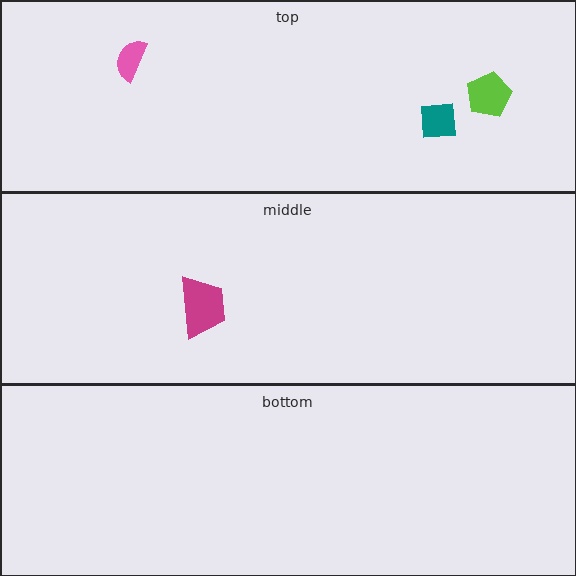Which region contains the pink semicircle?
The top region.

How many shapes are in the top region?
3.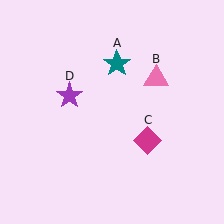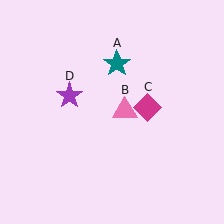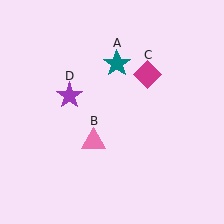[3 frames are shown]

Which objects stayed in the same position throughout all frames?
Teal star (object A) and purple star (object D) remained stationary.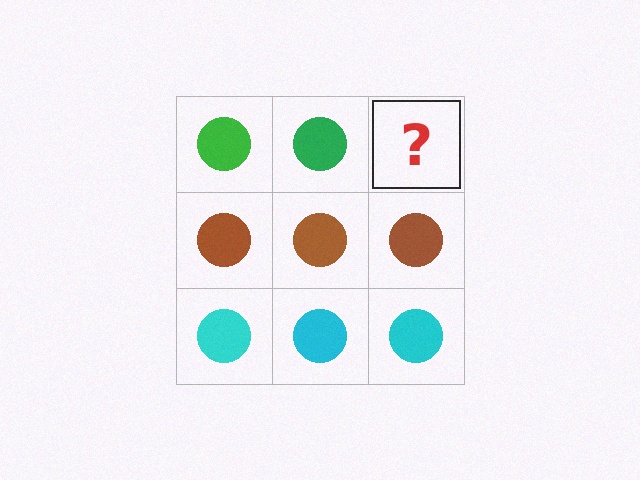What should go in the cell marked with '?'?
The missing cell should contain a green circle.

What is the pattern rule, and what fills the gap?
The rule is that each row has a consistent color. The gap should be filled with a green circle.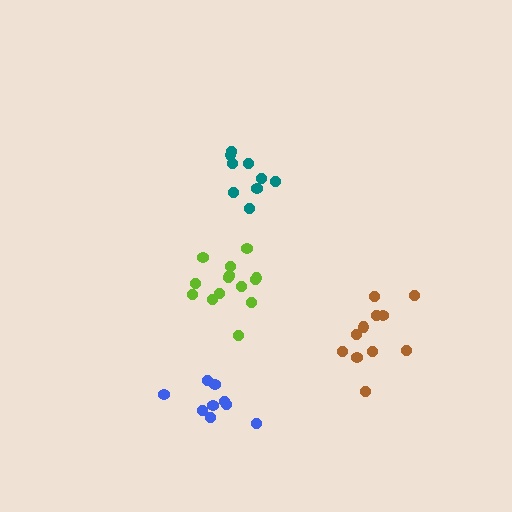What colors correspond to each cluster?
The clusters are colored: brown, blue, lime, teal.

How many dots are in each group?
Group 1: 11 dots, Group 2: 9 dots, Group 3: 14 dots, Group 4: 9 dots (43 total).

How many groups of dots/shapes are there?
There are 4 groups.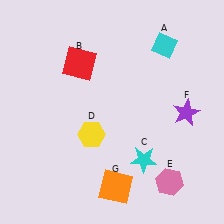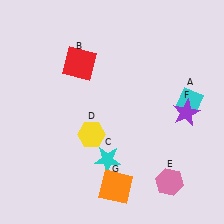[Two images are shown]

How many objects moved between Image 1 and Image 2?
2 objects moved between the two images.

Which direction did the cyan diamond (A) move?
The cyan diamond (A) moved down.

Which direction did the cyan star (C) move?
The cyan star (C) moved left.